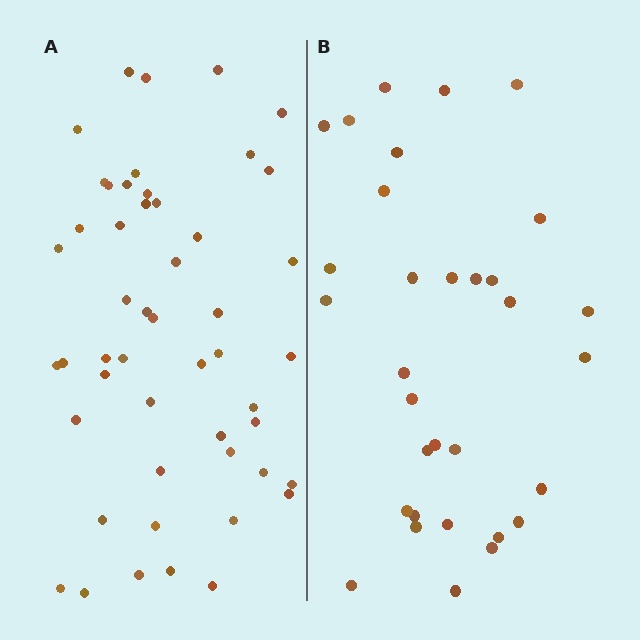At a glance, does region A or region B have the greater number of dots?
Region A (the left region) has more dots.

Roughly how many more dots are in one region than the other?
Region A has approximately 20 more dots than region B.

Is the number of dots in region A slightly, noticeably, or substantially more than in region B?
Region A has substantially more. The ratio is roughly 1.6 to 1.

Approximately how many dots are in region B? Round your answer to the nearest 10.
About 30 dots. (The exact count is 32, which rounds to 30.)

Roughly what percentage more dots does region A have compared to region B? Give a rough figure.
About 55% more.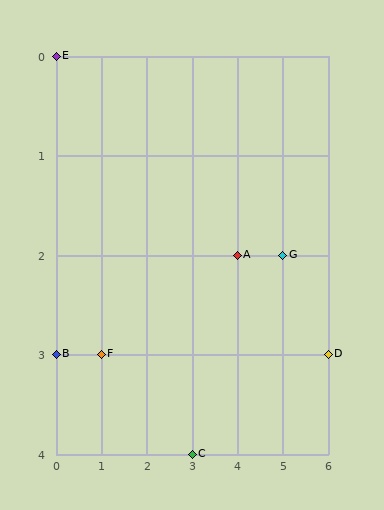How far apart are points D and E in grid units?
Points D and E are 6 columns and 3 rows apart (about 6.7 grid units diagonally).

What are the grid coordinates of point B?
Point B is at grid coordinates (0, 3).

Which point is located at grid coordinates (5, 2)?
Point G is at (5, 2).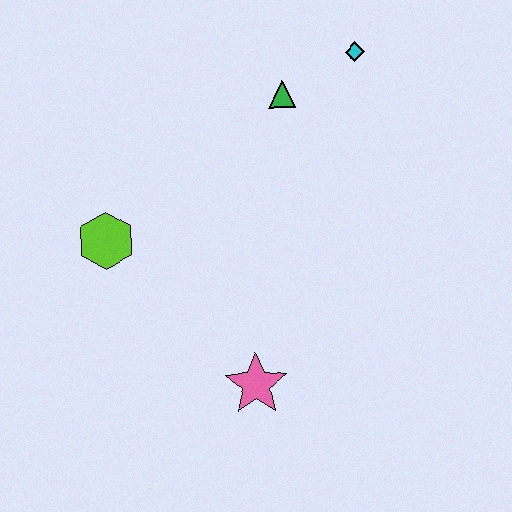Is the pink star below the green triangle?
Yes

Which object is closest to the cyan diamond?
The green triangle is closest to the cyan diamond.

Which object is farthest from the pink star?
The cyan diamond is farthest from the pink star.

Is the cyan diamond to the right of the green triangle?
Yes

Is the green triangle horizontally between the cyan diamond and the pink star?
Yes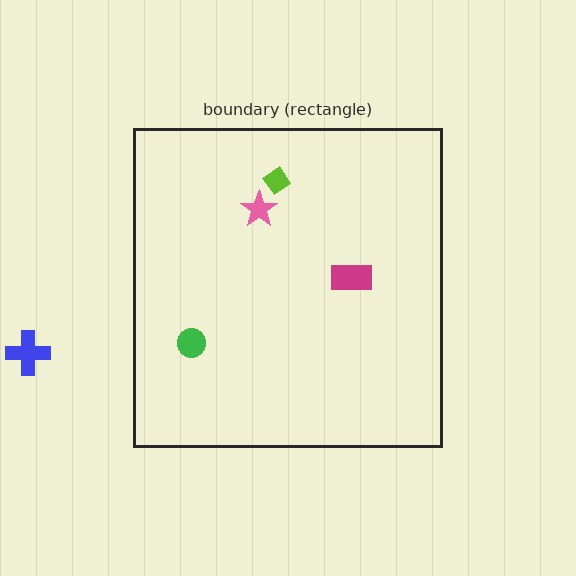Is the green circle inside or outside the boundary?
Inside.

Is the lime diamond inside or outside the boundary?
Inside.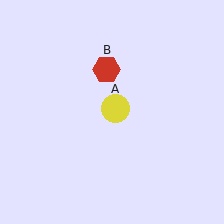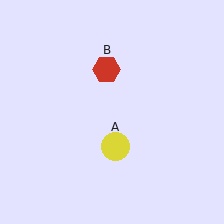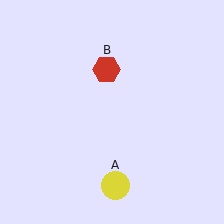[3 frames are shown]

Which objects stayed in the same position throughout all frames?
Red hexagon (object B) remained stationary.